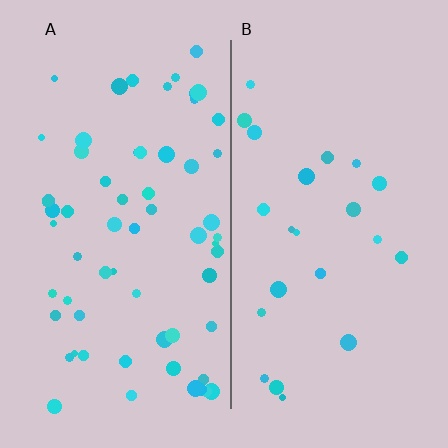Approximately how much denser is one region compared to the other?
Approximately 2.7× — region A over region B.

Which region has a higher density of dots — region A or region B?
A (the left).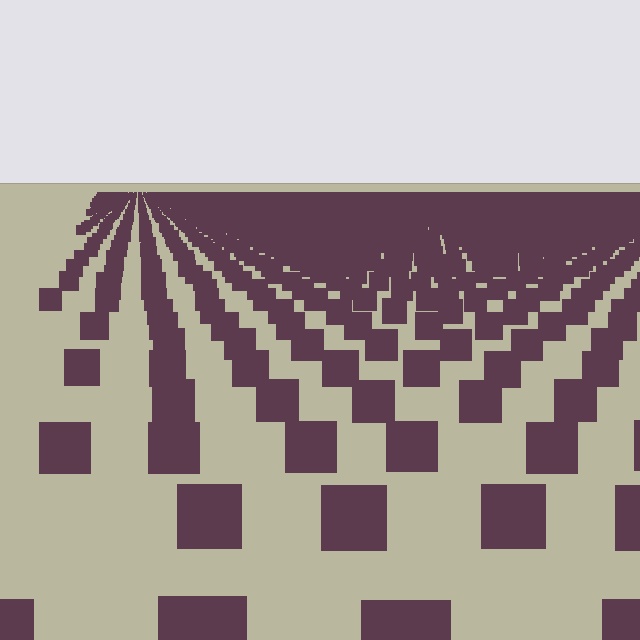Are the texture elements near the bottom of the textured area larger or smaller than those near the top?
Larger. Near the bottom, elements are closer to the viewer and appear at a bigger on-screen size.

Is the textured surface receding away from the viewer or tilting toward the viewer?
The surface is receding away from the viewer. Texture elements get smaller and denser toward the top.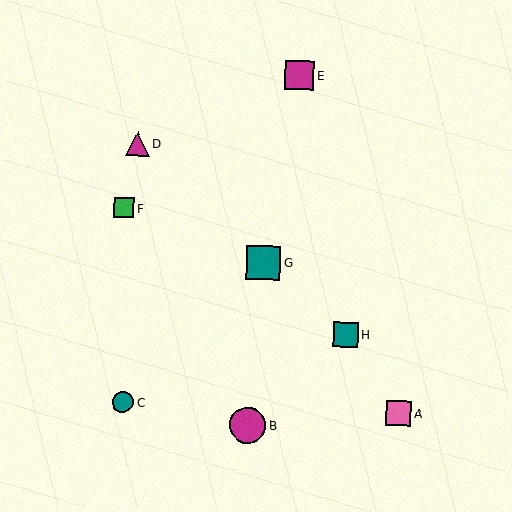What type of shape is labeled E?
Shape E is a magenta square.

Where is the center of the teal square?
The center of the teal square is at (346, 335).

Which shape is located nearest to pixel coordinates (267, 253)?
The teal square (labeled G) at (264, 263) is nearest to that location.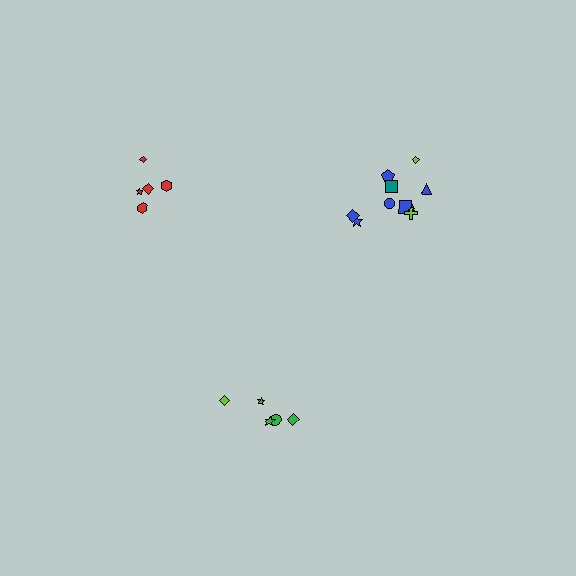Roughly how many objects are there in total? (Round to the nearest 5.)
Roughly 20 objects in total.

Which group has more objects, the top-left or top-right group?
The top-right group.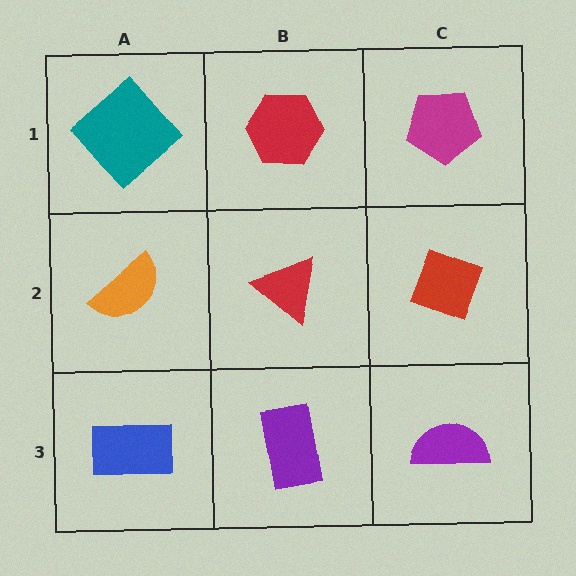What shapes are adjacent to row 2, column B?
A red hexagon (row 1, column B), a purple rectangle (row 3, column B), an orange semicircle (row 2, column A), a red diamond (row 2, column C).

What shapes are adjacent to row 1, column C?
A red diamond (row 2, column C), a red hexagon (row 1, column B).